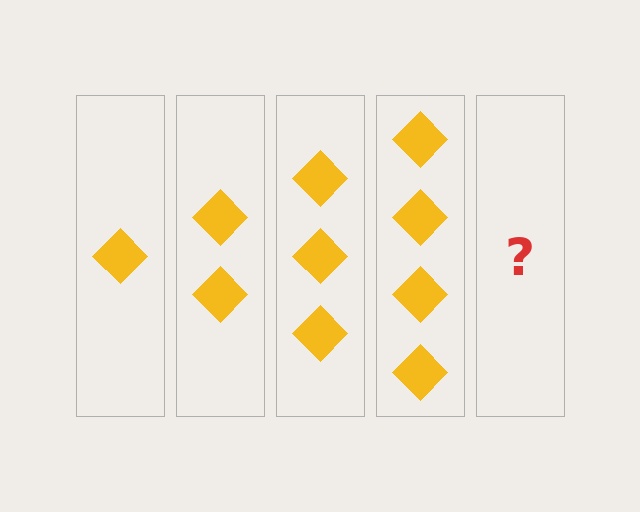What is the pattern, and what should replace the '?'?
The pattern is that each step adds one more diamond. The '?' should be 5 diamonds.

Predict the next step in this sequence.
The next step is 5 diamonds.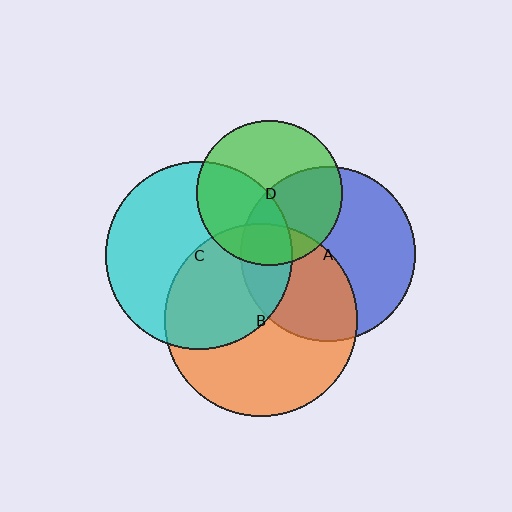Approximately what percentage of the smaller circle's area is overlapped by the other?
Approximately 40%.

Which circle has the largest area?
Circle B (orange).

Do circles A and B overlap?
Yes.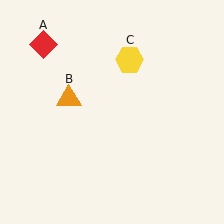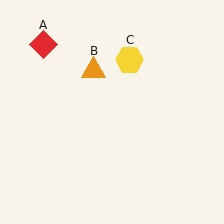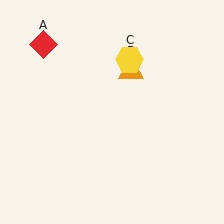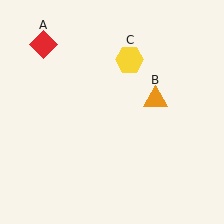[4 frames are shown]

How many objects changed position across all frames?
1 object changed position: orange triangle (object B).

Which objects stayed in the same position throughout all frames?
Red diamond (object A) and yellow hexagon (object C) remained stationary.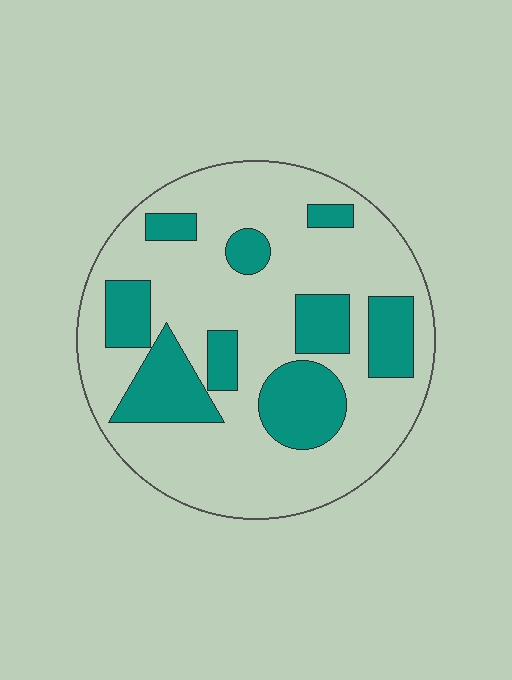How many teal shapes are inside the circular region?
9.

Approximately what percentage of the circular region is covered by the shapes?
Approximately 30%.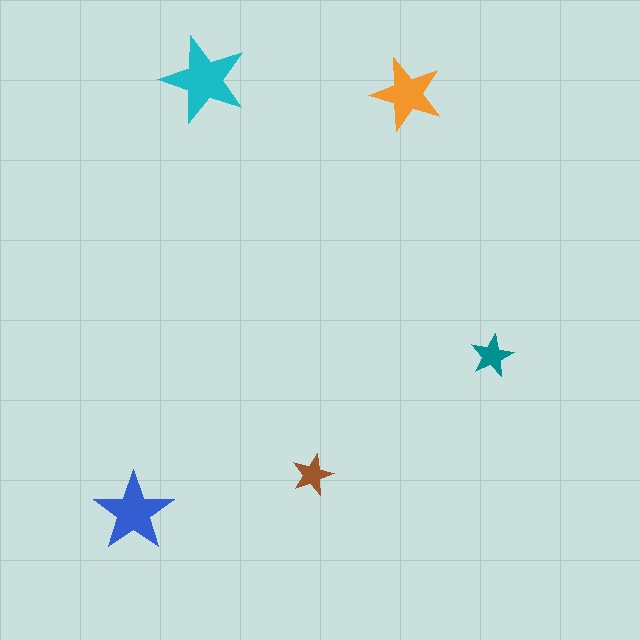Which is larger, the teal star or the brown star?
The teal one.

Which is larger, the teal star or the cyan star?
The cyan one.